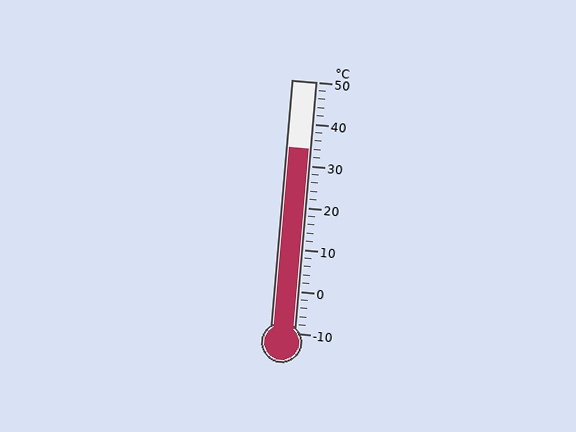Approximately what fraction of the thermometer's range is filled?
The thermometer is filled to approximately 75% of its range.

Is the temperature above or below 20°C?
The temperature is above 20°C.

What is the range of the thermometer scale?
The thermometer scale ranges from -10°C to 50°C.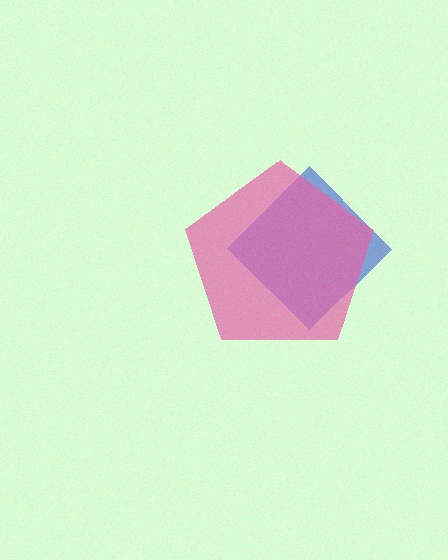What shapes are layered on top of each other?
The layered shapes are: a blue diamond, a pink pentagon.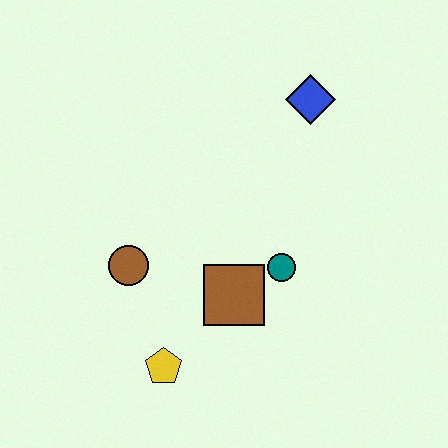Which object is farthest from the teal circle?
The blue diamond is farthest from the teal circle.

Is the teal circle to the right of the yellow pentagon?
Yes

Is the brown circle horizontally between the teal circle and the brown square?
No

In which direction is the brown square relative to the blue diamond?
The brown square is below the blue diamond.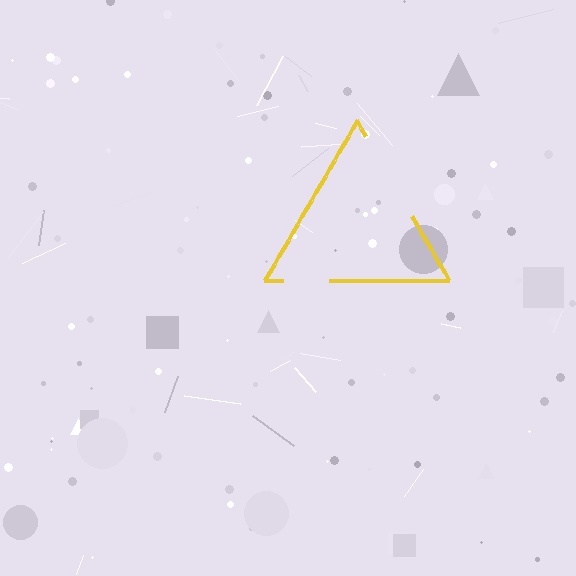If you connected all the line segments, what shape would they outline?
They would outline a triangle.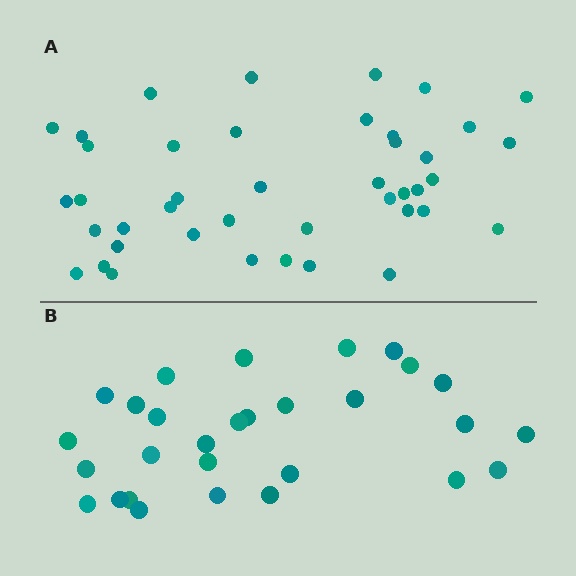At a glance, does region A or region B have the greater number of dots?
Region A (the top region) has more dots.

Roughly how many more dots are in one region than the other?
Region A has approximately 15 more dots than region B.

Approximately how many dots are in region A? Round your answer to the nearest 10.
About 40 dots. (The exact count is 42, which rounds to 40.)